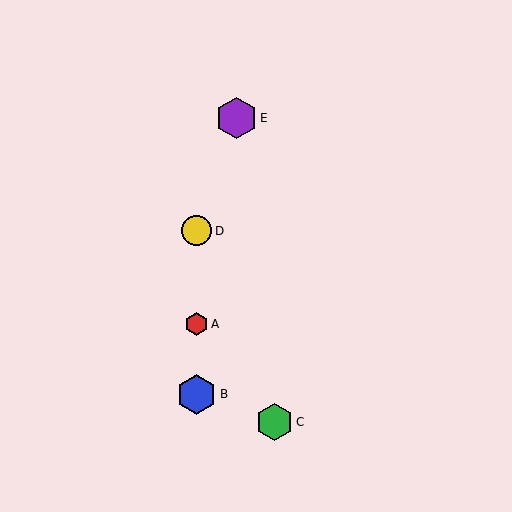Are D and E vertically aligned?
No, D is at x≈197 and E is at x≈236.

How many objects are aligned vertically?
3 objects (A, B, D) are aligned vertically.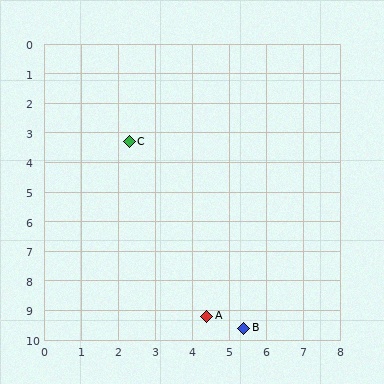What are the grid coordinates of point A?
Point A is at approximately (4.4, 9.2).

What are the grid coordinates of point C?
Point C is at approximately (2.3, 3.3).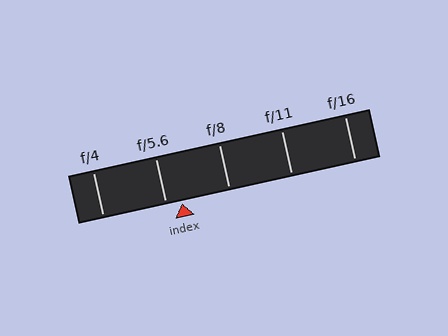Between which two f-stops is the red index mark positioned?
The index mark is between f/5.6 and f/8.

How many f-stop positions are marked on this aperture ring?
There are 5 f-stop positions marked.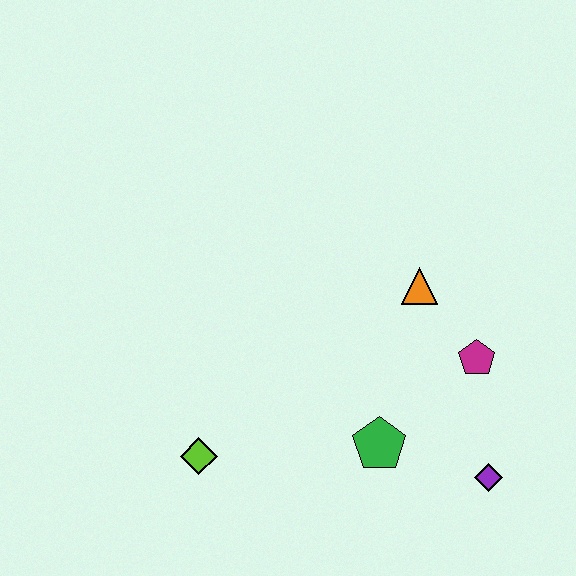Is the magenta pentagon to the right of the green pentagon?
Yes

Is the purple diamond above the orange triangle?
No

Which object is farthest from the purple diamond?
The lime diamond is farthest from the purple diamond.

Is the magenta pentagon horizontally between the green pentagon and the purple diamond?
Yes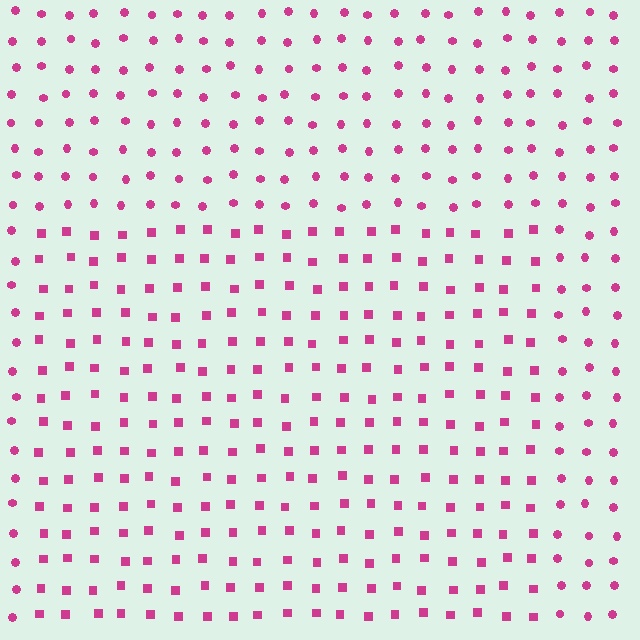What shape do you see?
I see a rectangle.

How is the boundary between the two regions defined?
The boundary is defined by a change in element shape: squares inside vs. circles outside. All elements share the same color and spacing.